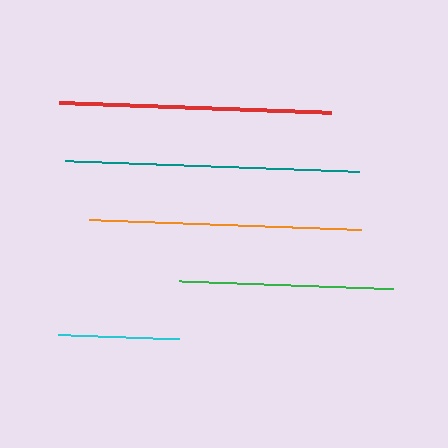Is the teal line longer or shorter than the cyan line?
The teal line is longer than the cyan line.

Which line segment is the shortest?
The cyan line is the shortest at approximately 121 pixels.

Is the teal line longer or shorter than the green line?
The teal line is longer than the green line.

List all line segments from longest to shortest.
From longest to shortest: teal, red, orange, green, cyan.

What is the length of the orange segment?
The orange segment is approximately 271 pixels long.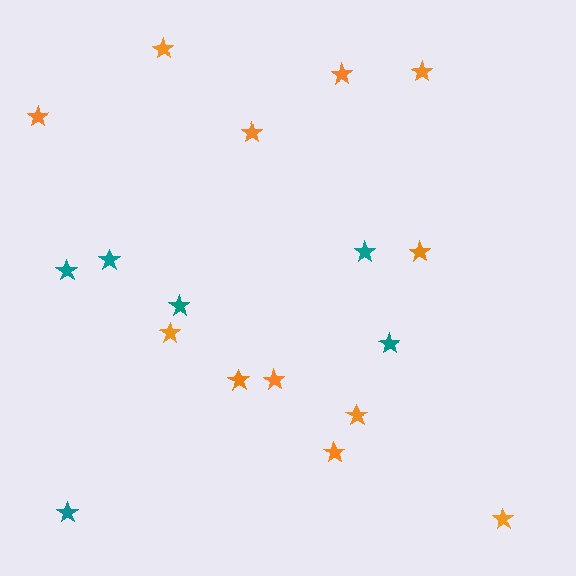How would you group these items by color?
There are 2 groups: one group of orange stars (12) and one group of teal stars (6).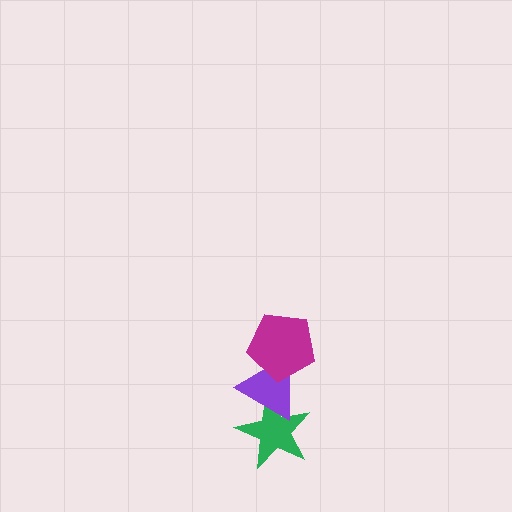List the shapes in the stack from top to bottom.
From top to bottom: the magenta pentagon, the purple triangle, the green star.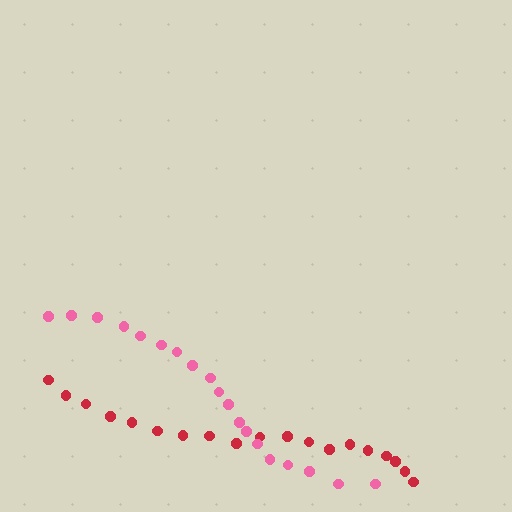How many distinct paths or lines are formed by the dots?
There are 2 distinct paths.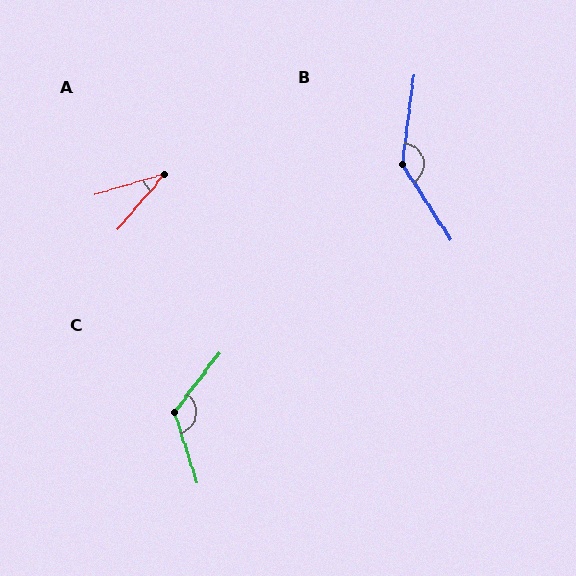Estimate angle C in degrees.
Approximately 125 degrees.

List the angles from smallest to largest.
A (33°), C (125°), B (140°).